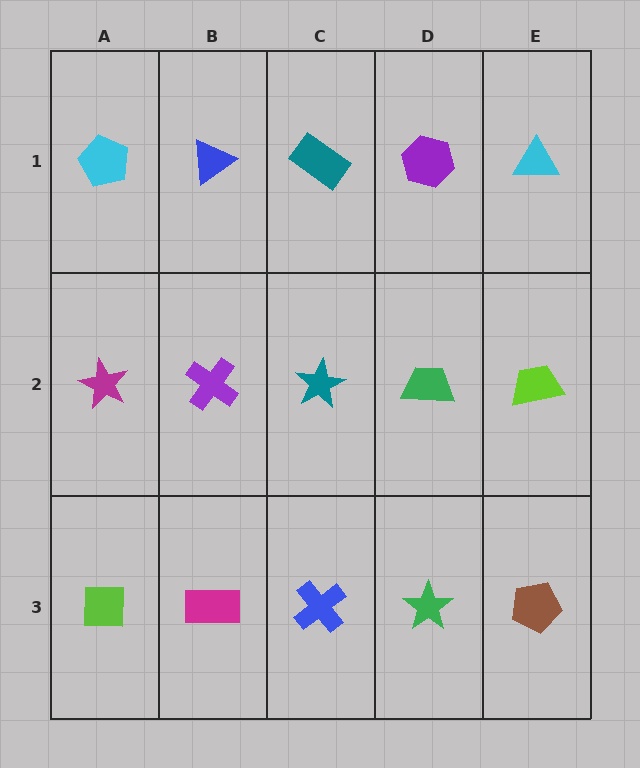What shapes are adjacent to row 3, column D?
A green trapezoid (row 2, column D), a blue cross (row 3, column C), a brown pentagon (row 3, column E).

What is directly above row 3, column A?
A magenta star.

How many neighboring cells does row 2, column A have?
3.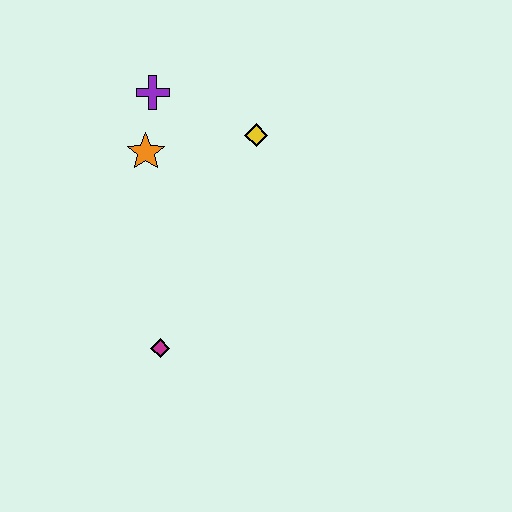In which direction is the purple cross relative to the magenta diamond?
The purple cross is above the magenta diamond.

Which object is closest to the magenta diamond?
The orange star is closest to the magenta diamond.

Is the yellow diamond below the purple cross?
Yes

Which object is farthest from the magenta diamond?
The purple cross is farthest from the magenta diamond.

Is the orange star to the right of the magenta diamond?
No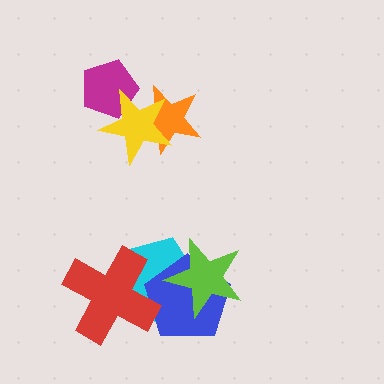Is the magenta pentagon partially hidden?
Yes, it is partially covered by another shape.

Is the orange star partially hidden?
Yes, it is partially covered by another shape.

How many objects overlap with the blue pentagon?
3 objects overlap with the blue pentagon.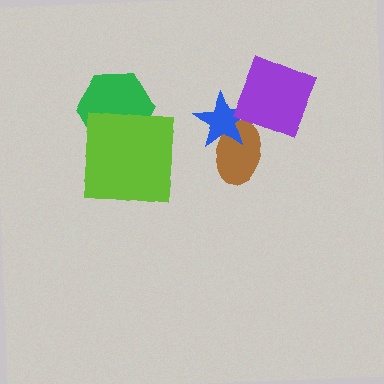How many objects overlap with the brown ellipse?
2 objects overlap with the brown ellipse.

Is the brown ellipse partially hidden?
Yes, it is partially covered by another shape.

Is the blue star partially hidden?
Yes, it is partially covered by another shape.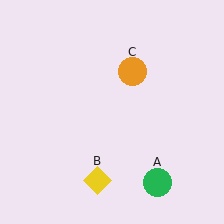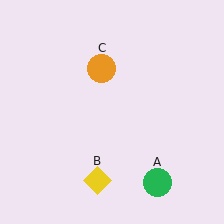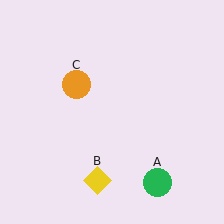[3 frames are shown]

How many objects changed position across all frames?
1 object changed position: orange circle (object C).